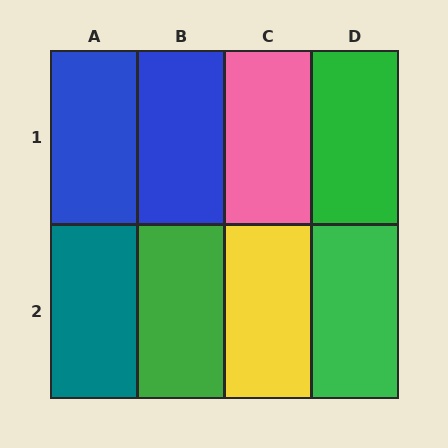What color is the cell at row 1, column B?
Blue.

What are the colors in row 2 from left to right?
Teal, green, yellow, green.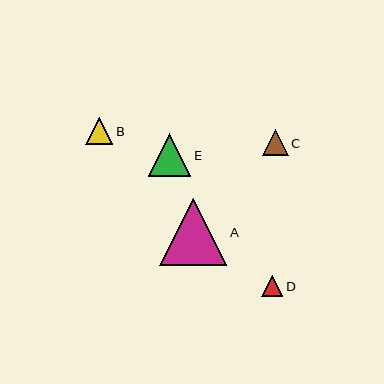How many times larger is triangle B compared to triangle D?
Triangle B is approximately 1.2 times the size of triangle D.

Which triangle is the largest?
Triangle A is the largest with a size of approximately 67 pixels.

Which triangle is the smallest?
Triangle D is the smallest with a size of approximately 22 pixels.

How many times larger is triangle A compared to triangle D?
Triangle A is approximately 3.1 times the size of triangle D.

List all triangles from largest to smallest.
From largest to smallest: A, E, B, C, D.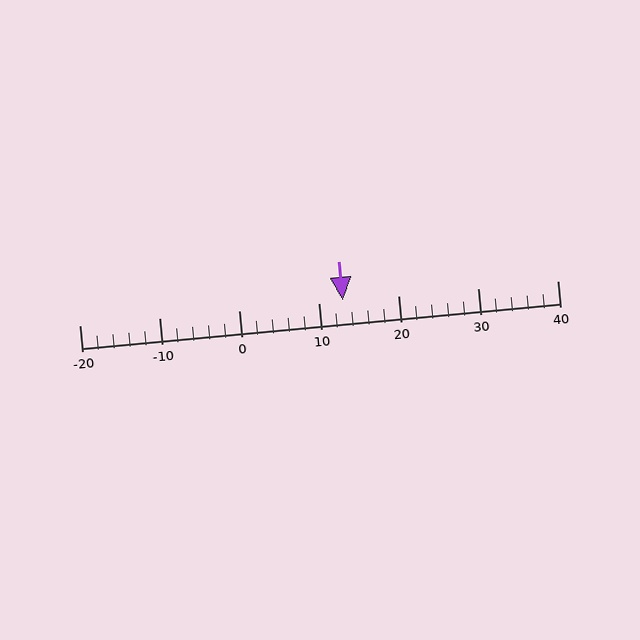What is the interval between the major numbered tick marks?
The major tick marks are spaced 10 units apart.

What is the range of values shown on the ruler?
The ruler shows values from -20 to 40.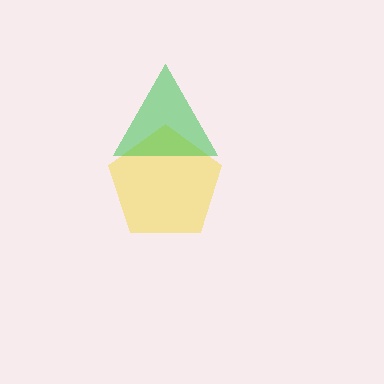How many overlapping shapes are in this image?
There are 2 overlapping shapes in the image.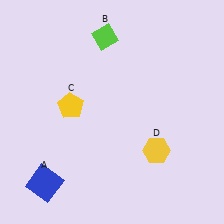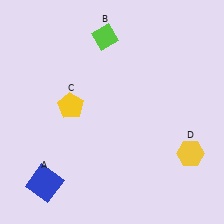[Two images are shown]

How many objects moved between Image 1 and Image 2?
1 object moved between the two images.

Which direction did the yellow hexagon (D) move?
The yellow hexagon (D) moved right.